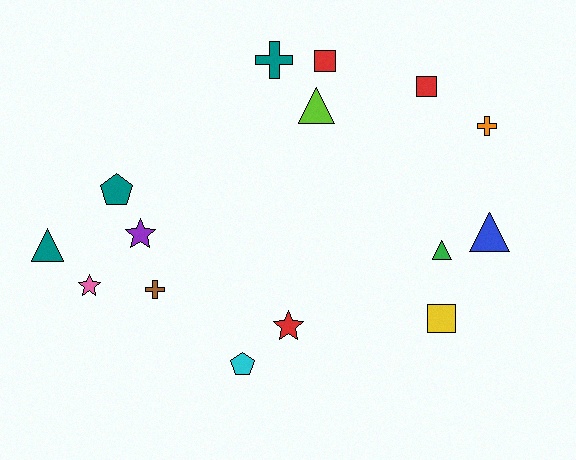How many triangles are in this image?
There are 4 triangles.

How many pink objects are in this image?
There is 1 pink object.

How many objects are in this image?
There are 15 objects.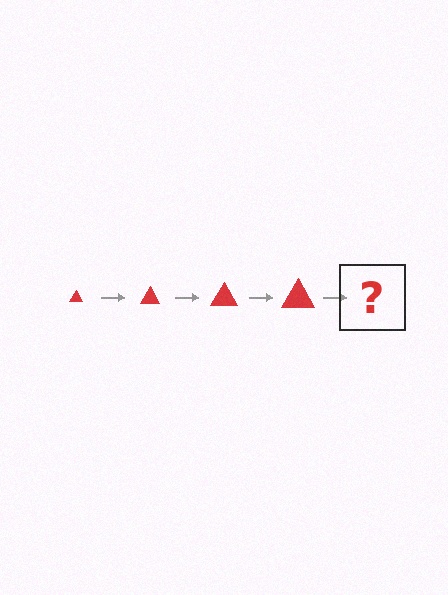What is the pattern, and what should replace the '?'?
The pattern is that the triangle gets progressively larger each step. The '?' should be a red triangle, larger than the previous one.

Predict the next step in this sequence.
The next step is a red triangle, larger than the previous one.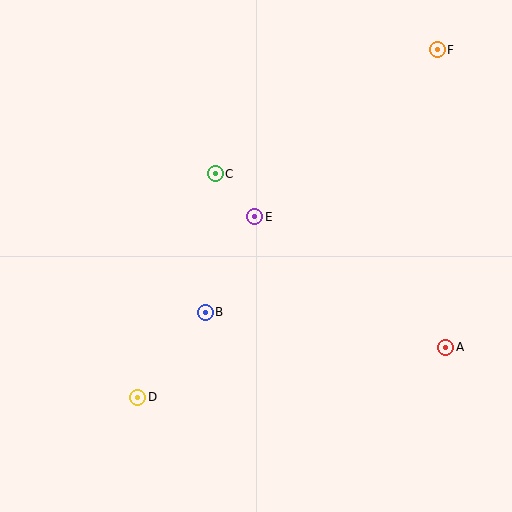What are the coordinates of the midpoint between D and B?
The midpoint between D and B is at (172, 355).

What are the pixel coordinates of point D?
Point D is at (138, 397).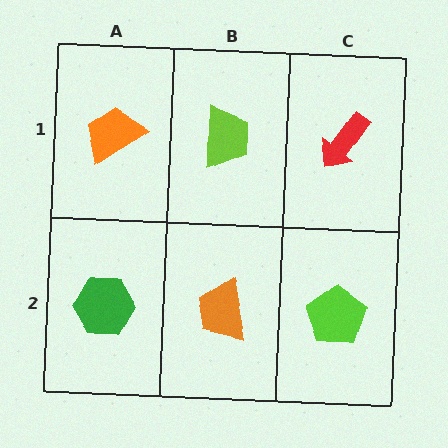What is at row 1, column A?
An orange trapezoid.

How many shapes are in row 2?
3 shapes.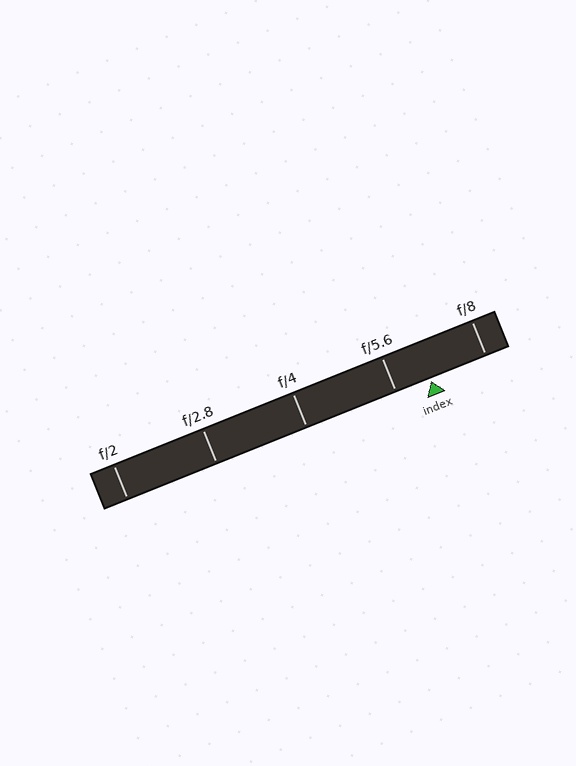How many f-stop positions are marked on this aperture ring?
There are 5 f-stop positions marked.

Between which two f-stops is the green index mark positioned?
The index mark is between f/5.6 and f/8.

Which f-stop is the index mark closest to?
The index mark is closest to f/5.6.